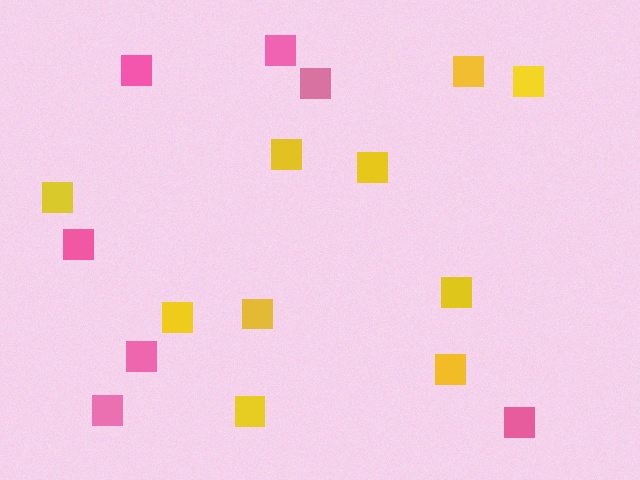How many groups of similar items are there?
There are 2 groups: one group of yellow squares (10) and one group of pink squares (7).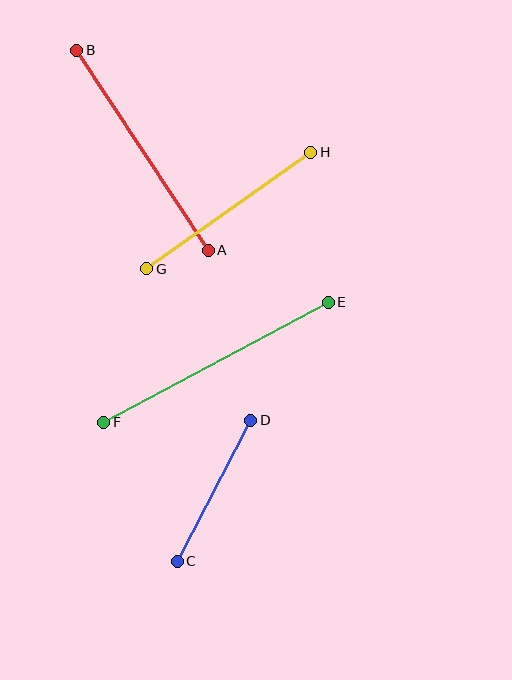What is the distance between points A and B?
The distance is approximately 239 pixels.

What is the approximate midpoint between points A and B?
The midpoint is at approximately (143, 150) pixels.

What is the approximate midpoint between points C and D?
The midpoint is at approximately (214, 491) pixels.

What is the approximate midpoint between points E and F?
The midpoint is at approximately (216, 362) pixels.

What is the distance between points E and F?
The distance is approximately 255 pixels.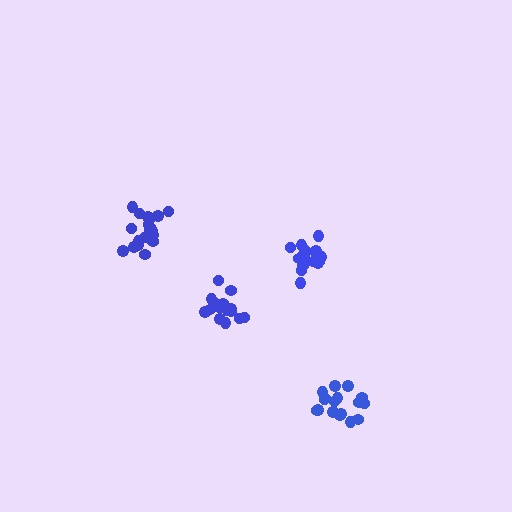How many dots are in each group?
Group 1: 17 dots, Group 2: 19 dots, Group 3: 17 dots, Group 4: 16 dots (69 total).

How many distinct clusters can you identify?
There are 4 distinct clusters.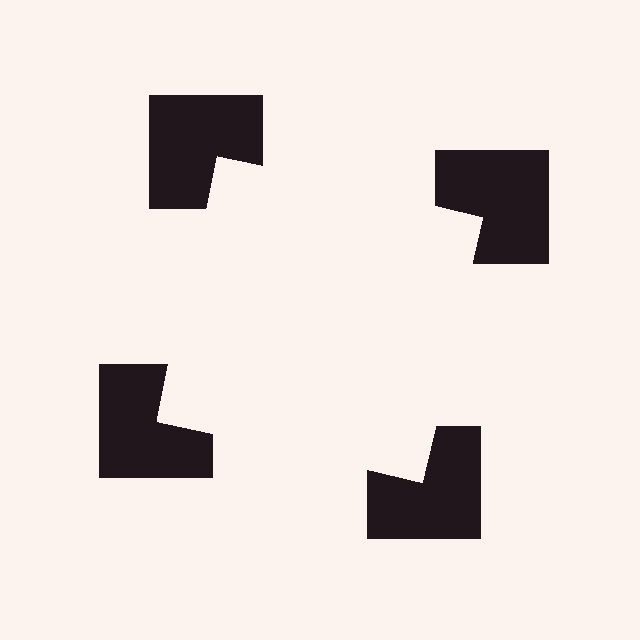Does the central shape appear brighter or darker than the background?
It typically appears slightly brighter than the background, even though no actual brightness change is drawn.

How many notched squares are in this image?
There are 4 — one at each vertex of the illusory square.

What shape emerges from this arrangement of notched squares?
An illusory square — its edges are inferred from the aligned wedge cuts in the notched squares, not physically drawn.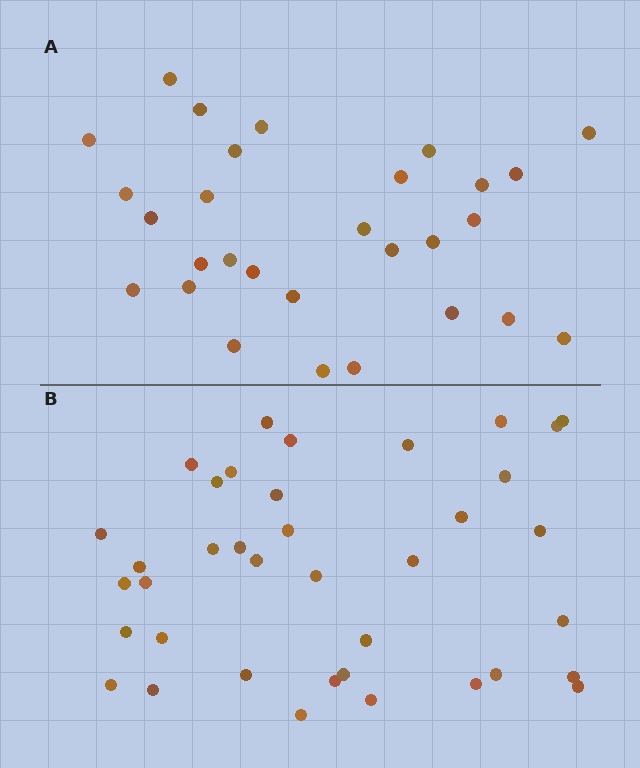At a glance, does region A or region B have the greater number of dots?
Region B (the bottom region) has more dots.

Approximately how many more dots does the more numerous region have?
Region B has roughly 8 or so more dots than region A.